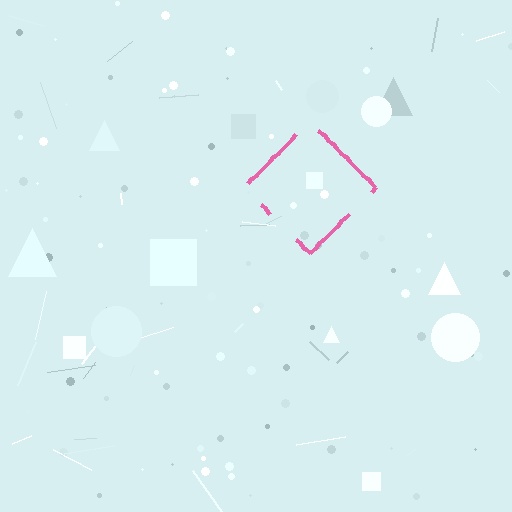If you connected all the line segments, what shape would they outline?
They would outline a diamond.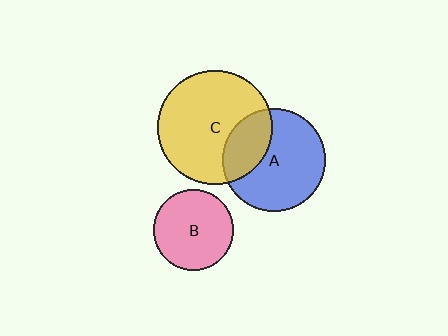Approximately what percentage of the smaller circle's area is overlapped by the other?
Approximately 30%.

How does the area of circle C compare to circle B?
Approximately 2.0 times.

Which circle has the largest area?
Circle C (yellow).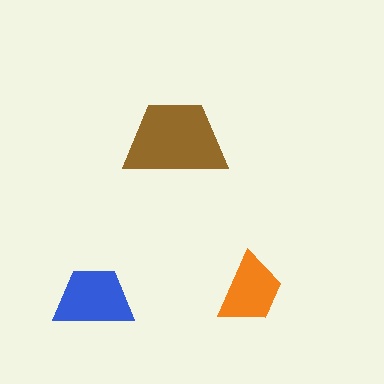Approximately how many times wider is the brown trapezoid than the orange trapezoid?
About 1.5 times wider.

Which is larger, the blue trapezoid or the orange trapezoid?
The blue one.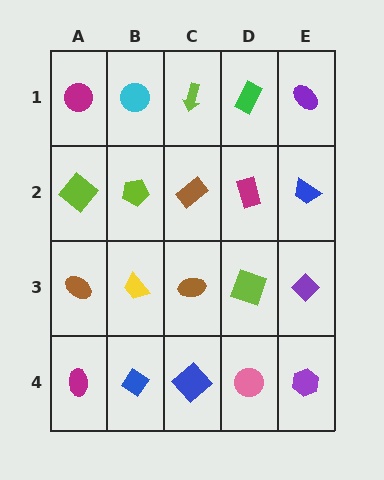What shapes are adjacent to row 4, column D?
A lime square (row 3, column D), a blue diamond (row 4, column C), a purple hexagon (row 4, column E).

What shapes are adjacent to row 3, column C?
A brown rectangle (row 2, column C), a blue diamond (row 4, column C), a yellow trapezoid (row 3, column B), a lime square (row 3, column D).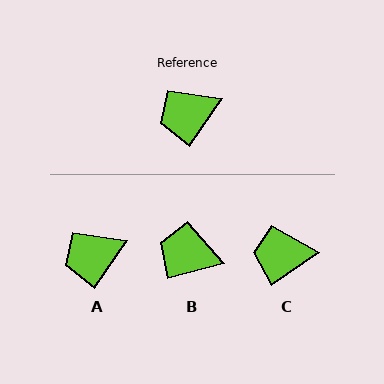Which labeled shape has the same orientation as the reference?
A.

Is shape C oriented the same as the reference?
No, it is off by about 22 degrees.